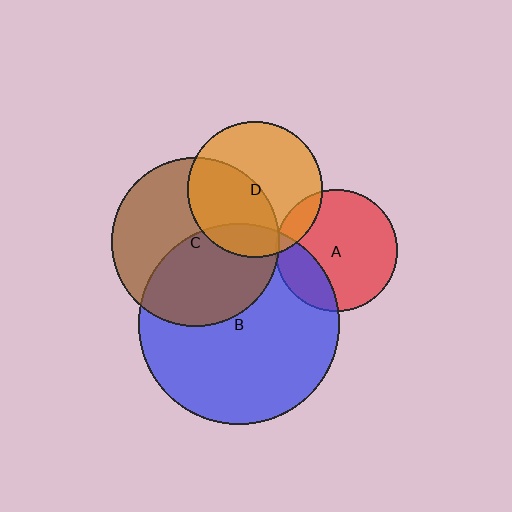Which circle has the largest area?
Circle B (blue).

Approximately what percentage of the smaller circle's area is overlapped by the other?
Approximately 45%.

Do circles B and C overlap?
Yes.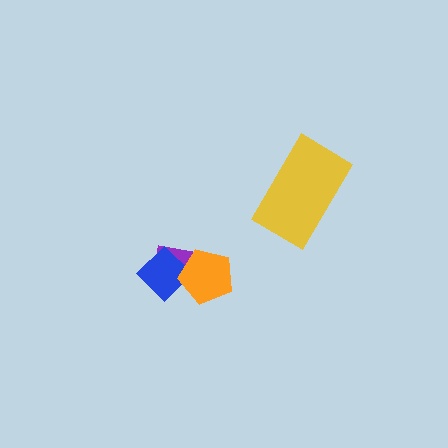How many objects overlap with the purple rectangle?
2 objects overlap with the purple rectangle.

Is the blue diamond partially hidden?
Yes, it is partially covered by another shape.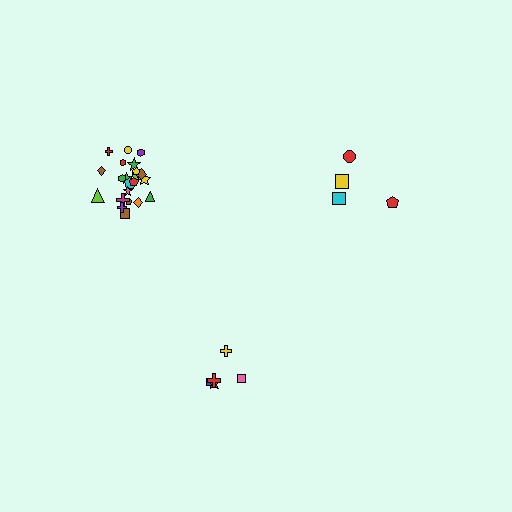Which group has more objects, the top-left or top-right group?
The top-left group.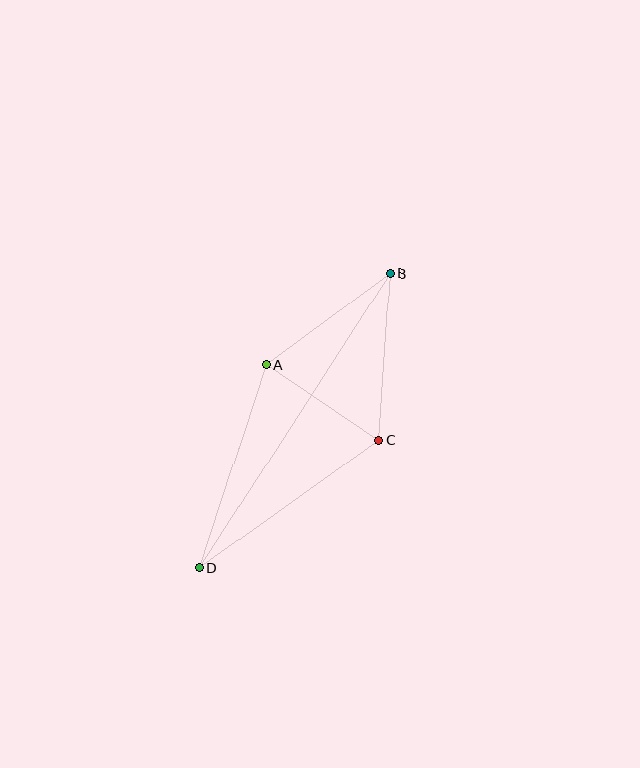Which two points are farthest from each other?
Points B and D are farthest from each other.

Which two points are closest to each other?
Points A and C are closest to each other.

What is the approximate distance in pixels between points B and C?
The distance between B and C is approximately 167 pixels.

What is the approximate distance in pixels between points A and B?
The distance between A and B is approximately 154 pixels.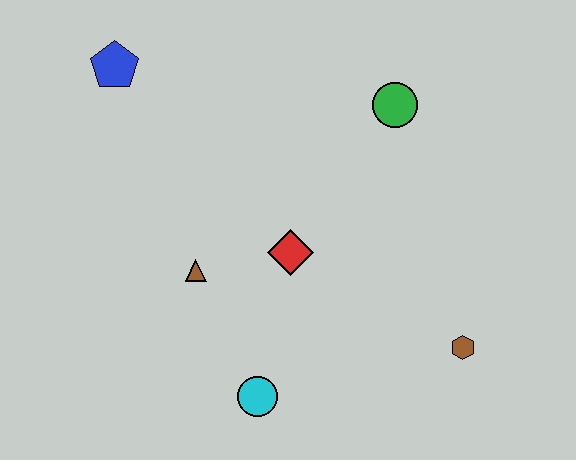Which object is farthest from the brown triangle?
The brown hexagon is farthest from the brown triangle.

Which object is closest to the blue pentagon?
The brown triangle is closest to the blue pentagon.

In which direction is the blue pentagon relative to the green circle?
The blue pentagon is to the left of the green circle.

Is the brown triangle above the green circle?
No